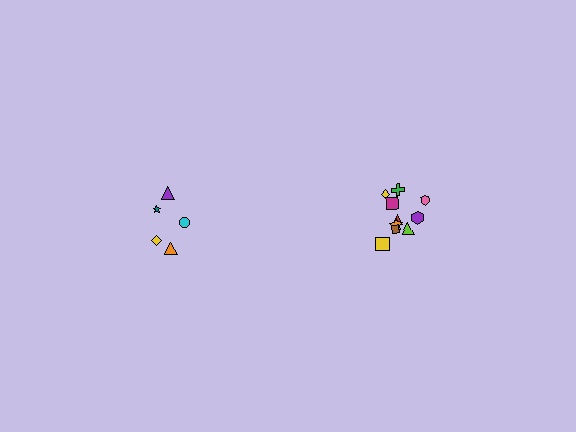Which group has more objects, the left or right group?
The right group.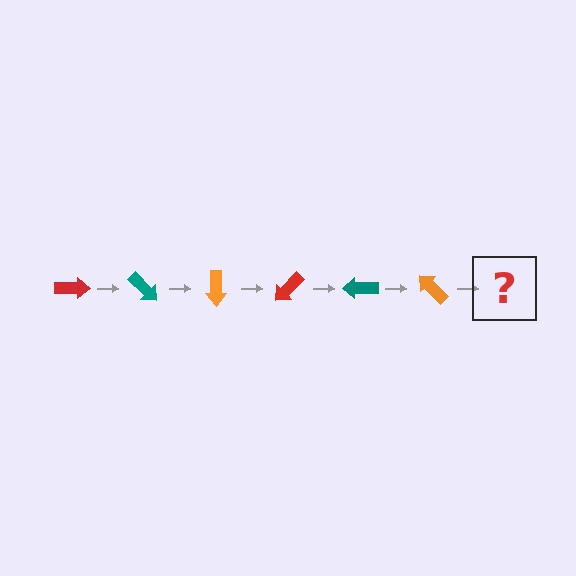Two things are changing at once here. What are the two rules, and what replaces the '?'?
The two rules are that it rotates 45 degrees each step and the color cycles through red, teal, and orange. The '?' should be a red arrow, rotated 270 degrees from the start.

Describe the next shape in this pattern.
It should be a red arrow, rotated 270 degrees from the start.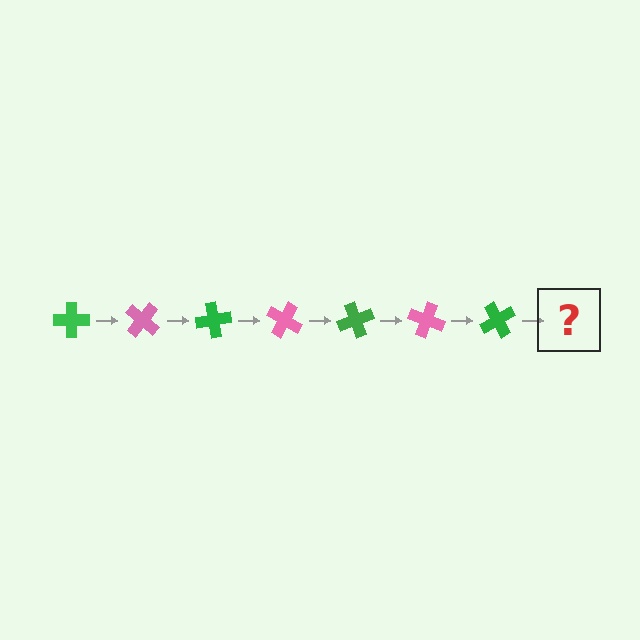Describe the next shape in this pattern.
It should be a pink cross, rotated 280 degrees from the start.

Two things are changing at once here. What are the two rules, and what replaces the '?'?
The two rules are that it rotates 40 degrees each step and the color cycles through green and pink. The '?' should be a pink cross, rotated 280 degrees from the start.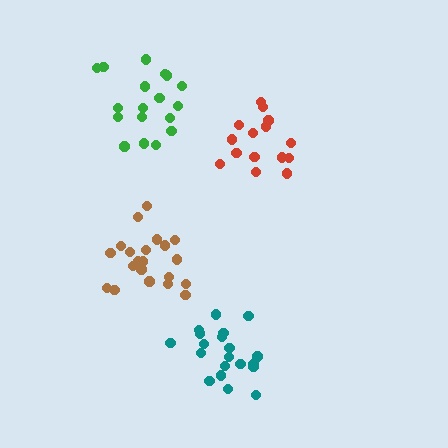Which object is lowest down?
The teal cluster is bottommost.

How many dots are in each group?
Group 1: 15 dots, Group 2: 20 dots, Group 3: 21 dots, Group 4: 18 dots (74 total).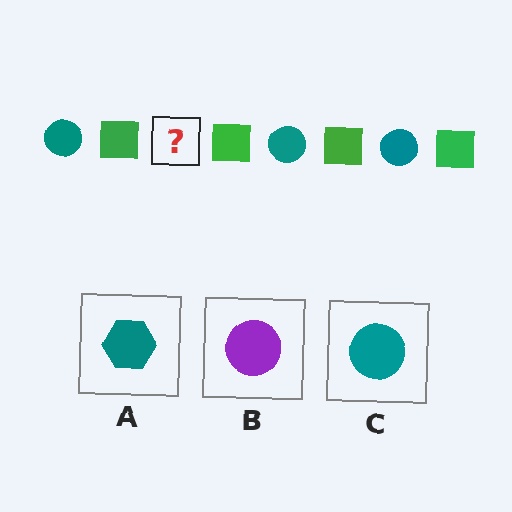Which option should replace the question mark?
Option C.